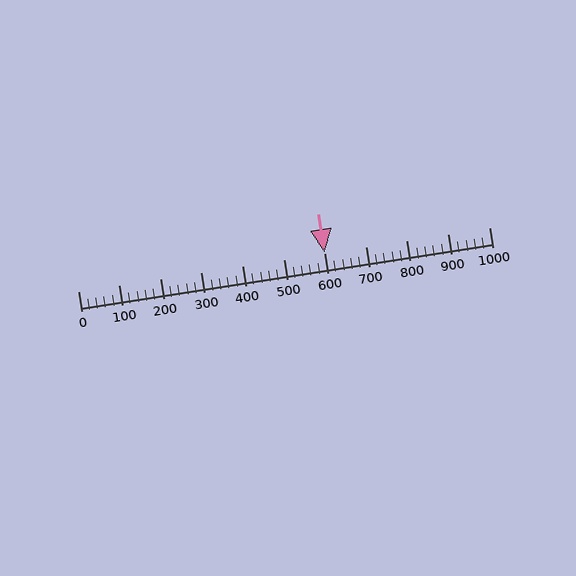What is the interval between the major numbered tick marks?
The major tick marks are spaced 100 units apart.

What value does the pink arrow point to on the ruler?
The pink arrow points to approximately 600.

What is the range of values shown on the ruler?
The ruler shows values from 0 to 1000.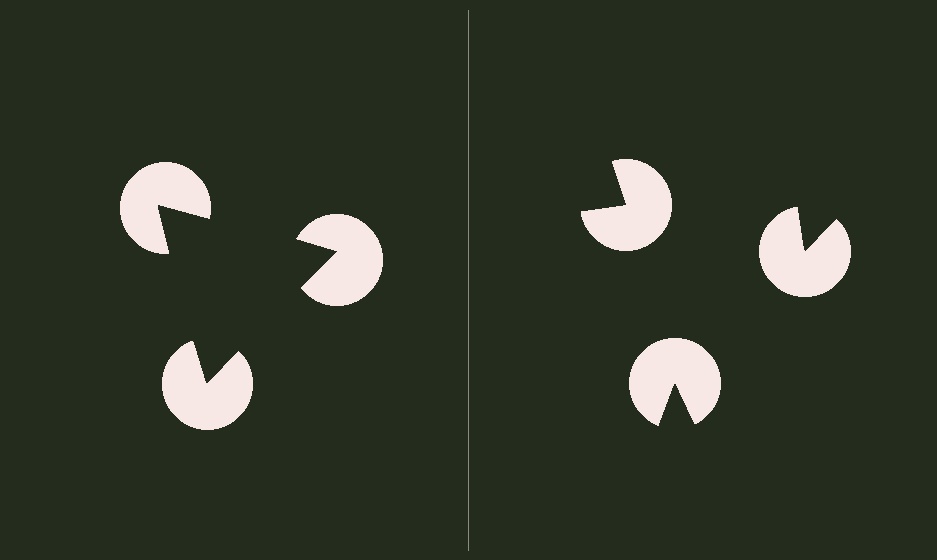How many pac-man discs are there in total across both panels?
6 — 3 on each side.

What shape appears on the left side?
An illusory triangle.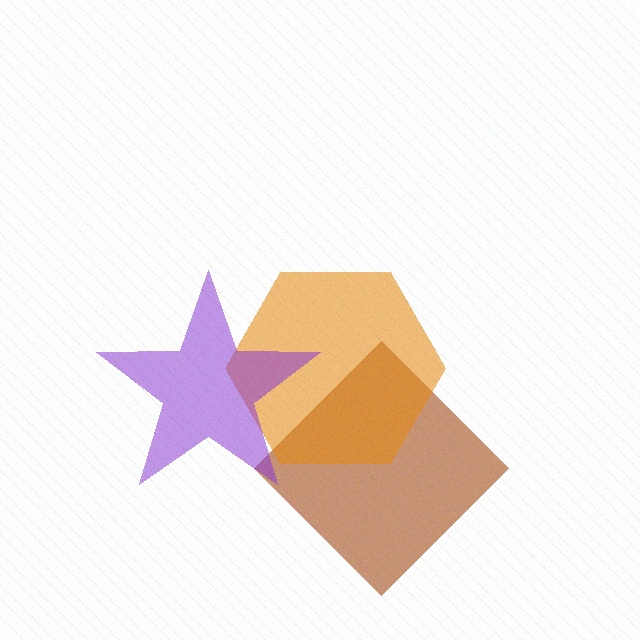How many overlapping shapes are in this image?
There are 3 overlapping shapes in the image.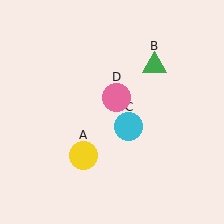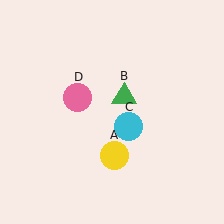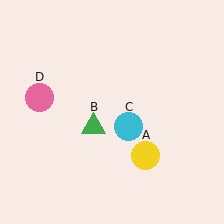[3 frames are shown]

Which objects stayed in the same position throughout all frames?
Cyan circle (object C) remained stationary.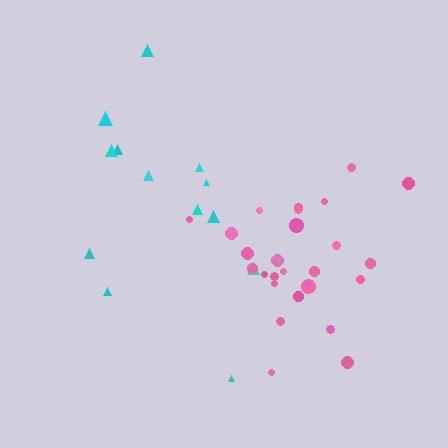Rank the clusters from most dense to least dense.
pink, cyan.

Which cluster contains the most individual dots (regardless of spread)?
Pink (27).